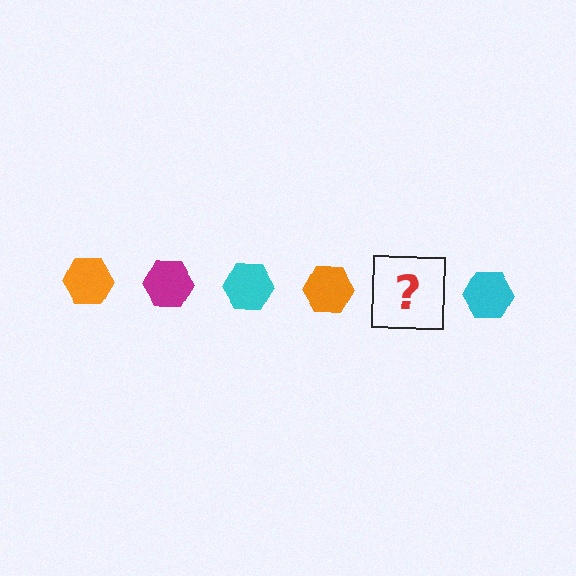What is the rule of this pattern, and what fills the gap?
The rule is that the pattern cycles through orange, magenta, cyan hexagons. The gap should be filled with a magenta hexagon.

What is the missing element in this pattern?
The missing element is a magenta hexagon.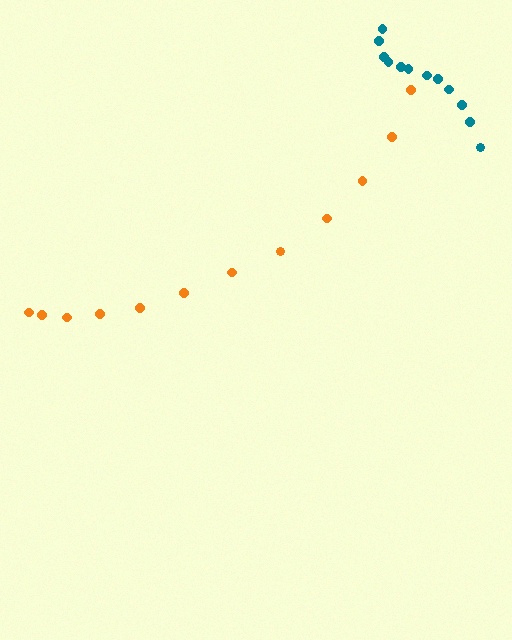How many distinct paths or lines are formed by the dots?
There are 2 distinct paths.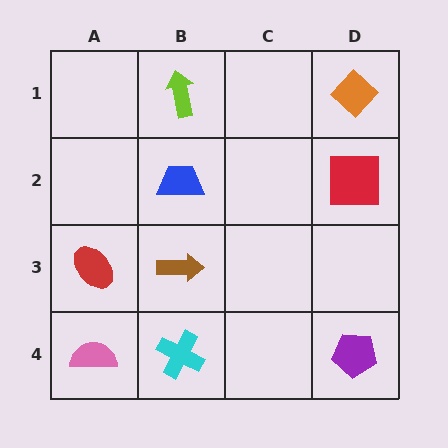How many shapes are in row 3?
2 shapes.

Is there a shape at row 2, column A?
No, that cell is empty.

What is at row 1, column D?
An orange diamond.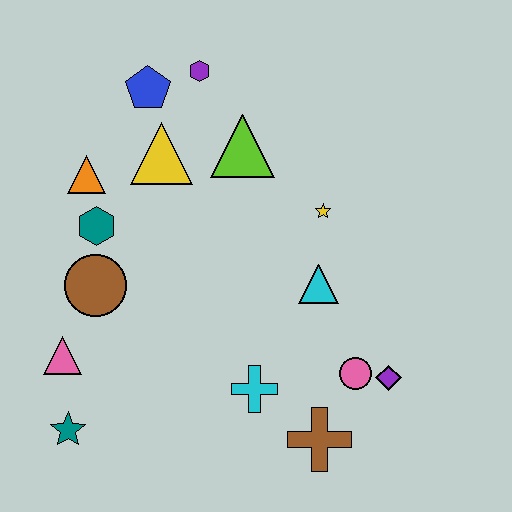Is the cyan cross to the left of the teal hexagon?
No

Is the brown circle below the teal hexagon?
Yes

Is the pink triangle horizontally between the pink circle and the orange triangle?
No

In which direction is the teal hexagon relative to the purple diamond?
The teal hexagon is to the left of the purple diamond.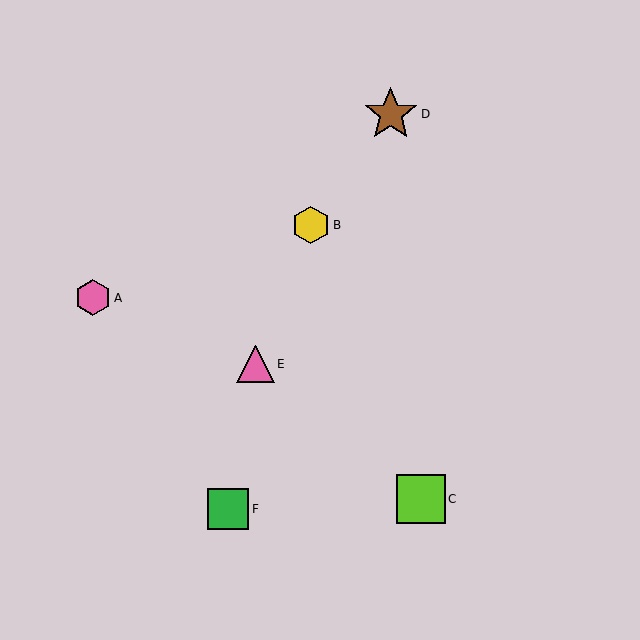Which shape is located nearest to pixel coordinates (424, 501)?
The lime square (labeled C) at (421, 499) is nearest to that location.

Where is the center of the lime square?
The center of the lime square is at (421, 499).